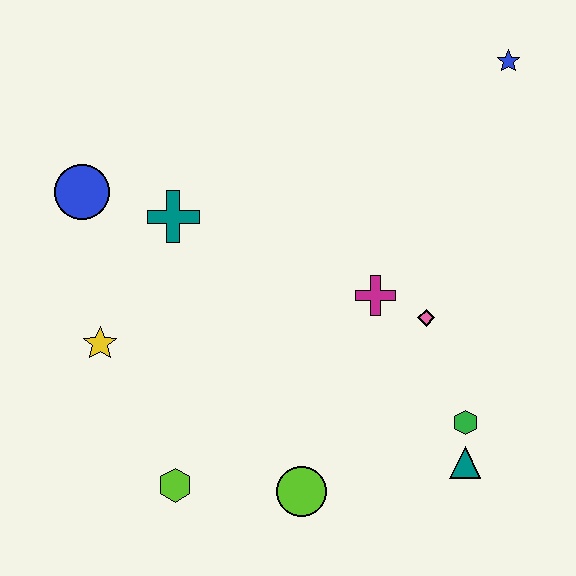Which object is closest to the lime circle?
The lime hexagon is closest to the lime circle.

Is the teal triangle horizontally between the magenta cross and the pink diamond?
No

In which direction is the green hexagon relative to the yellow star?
The green hexagon is to the right of the yellow star.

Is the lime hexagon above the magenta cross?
No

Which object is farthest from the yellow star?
The blue star is farthest from the yellow star.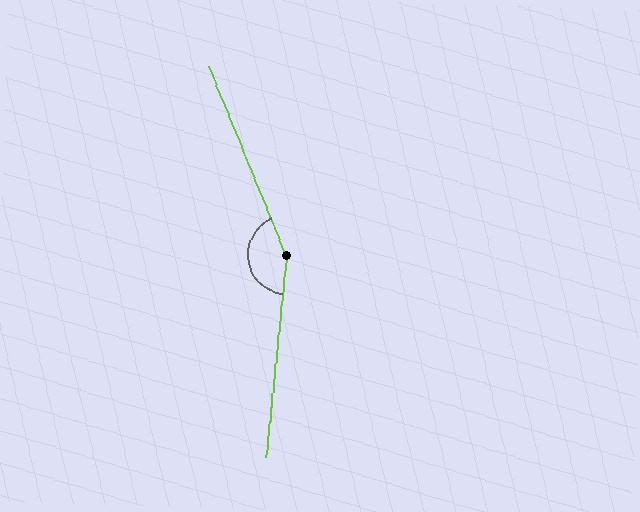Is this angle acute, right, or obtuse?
It is obtuse.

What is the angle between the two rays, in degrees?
Approximately 152 degrees.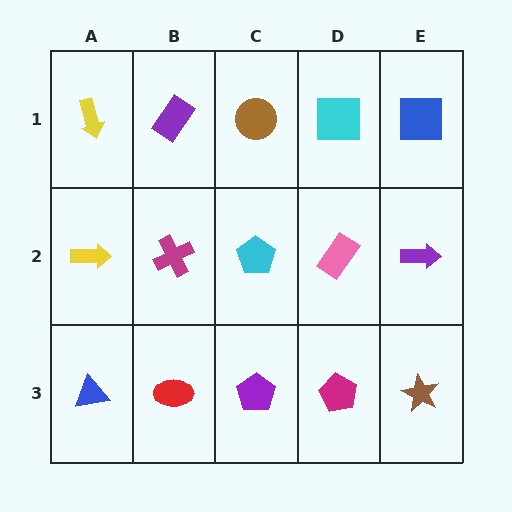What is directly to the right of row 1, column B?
A brown circle.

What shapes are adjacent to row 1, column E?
A purple arrow (row 2, column E), a cyan square (row 1, column D).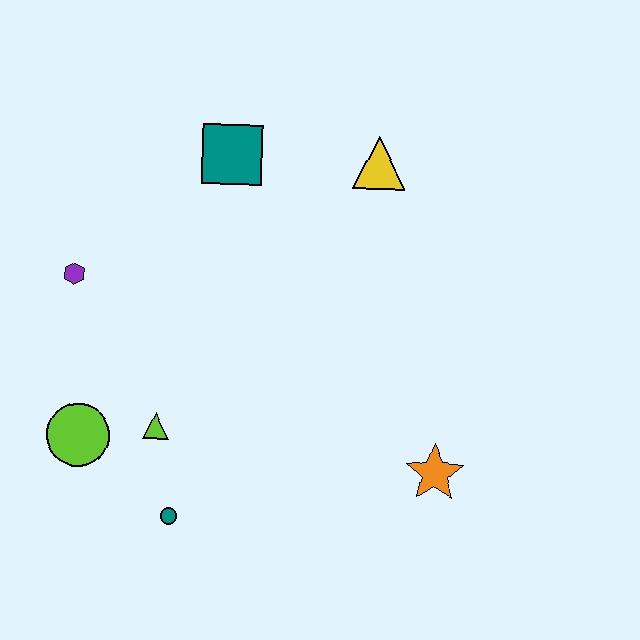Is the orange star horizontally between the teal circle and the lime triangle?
No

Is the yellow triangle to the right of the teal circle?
Yes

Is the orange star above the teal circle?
Yes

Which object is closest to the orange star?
The teal circle is closest to the orange star.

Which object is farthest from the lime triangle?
The yellow triangle is farthest from the lime triangle.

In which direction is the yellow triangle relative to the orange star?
The yellow triangle is above the orange star.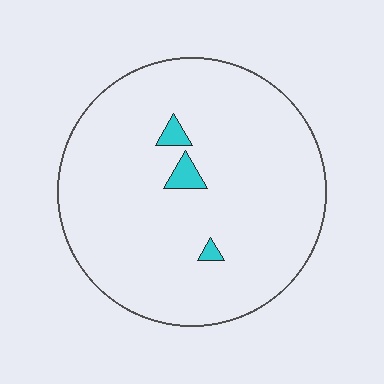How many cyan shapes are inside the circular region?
3.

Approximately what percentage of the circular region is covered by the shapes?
Approximately 5%.